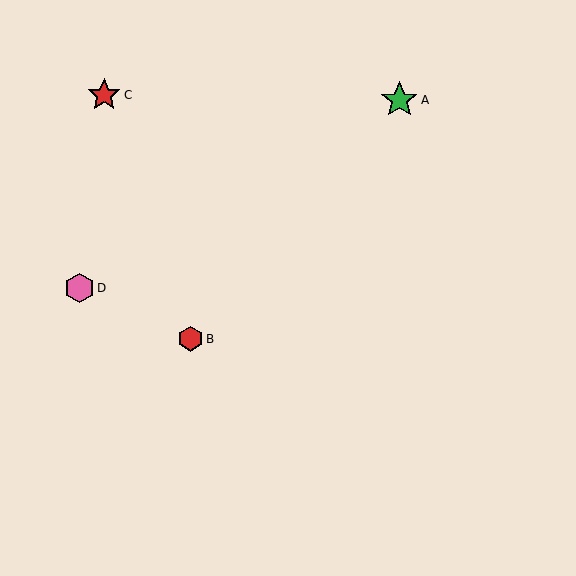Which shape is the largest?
The green star (labeled A) is the largest.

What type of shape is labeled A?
Shape A is a green star.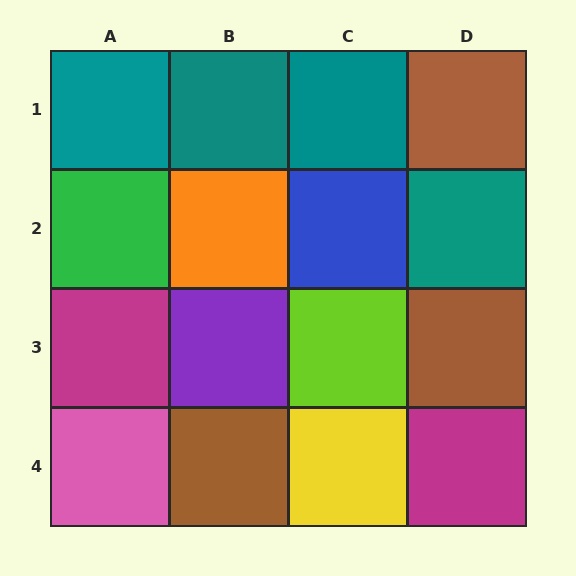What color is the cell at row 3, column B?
Purple.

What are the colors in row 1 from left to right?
Teal, teal, teal, brown.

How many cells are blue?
1 cell is blue.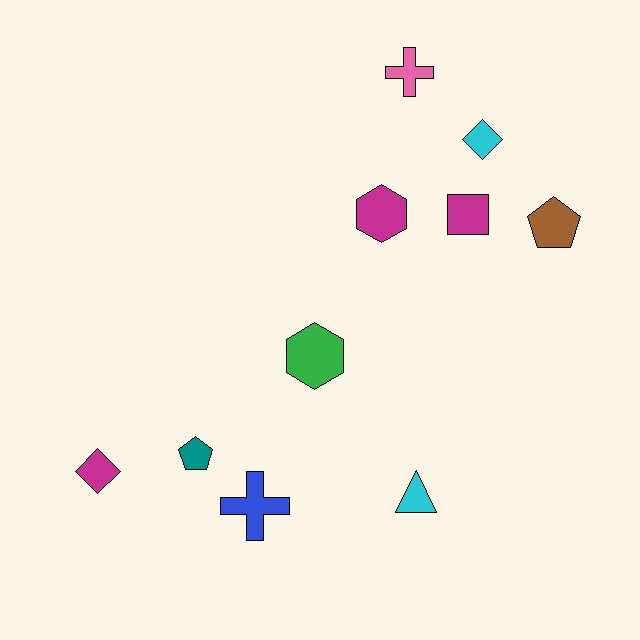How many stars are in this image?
There are no stars.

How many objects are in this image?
There are 10 objects.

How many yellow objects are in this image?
There are no yellow objects.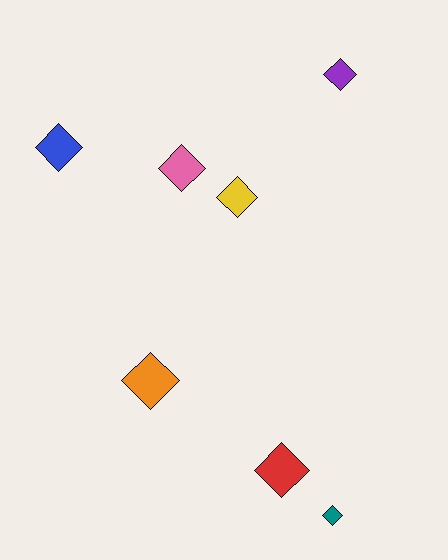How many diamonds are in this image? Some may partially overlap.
There are 7 diamonds.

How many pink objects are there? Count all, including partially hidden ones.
There is 1 pink object.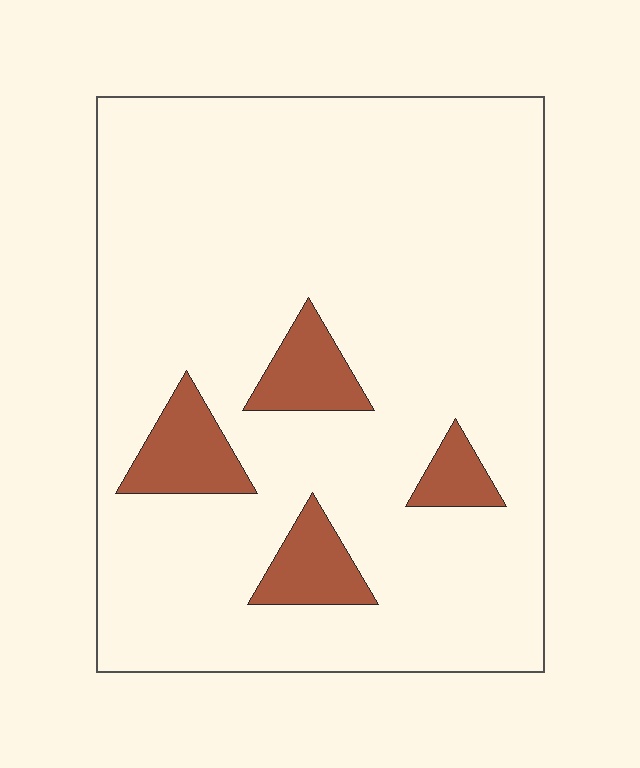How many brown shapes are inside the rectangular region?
4.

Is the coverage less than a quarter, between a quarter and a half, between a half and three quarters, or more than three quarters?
Less than a quarter.